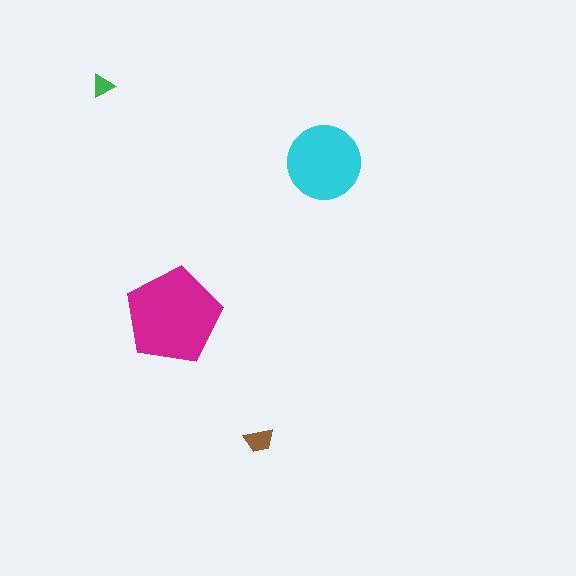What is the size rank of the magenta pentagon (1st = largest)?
1st.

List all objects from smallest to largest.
The green triangle, the brown trapezoid, the cyan circle, the magenta pentagon.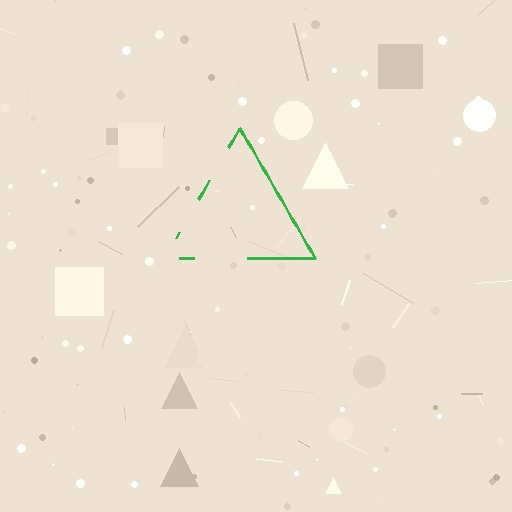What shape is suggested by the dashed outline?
The dashed outline suggests a triangle.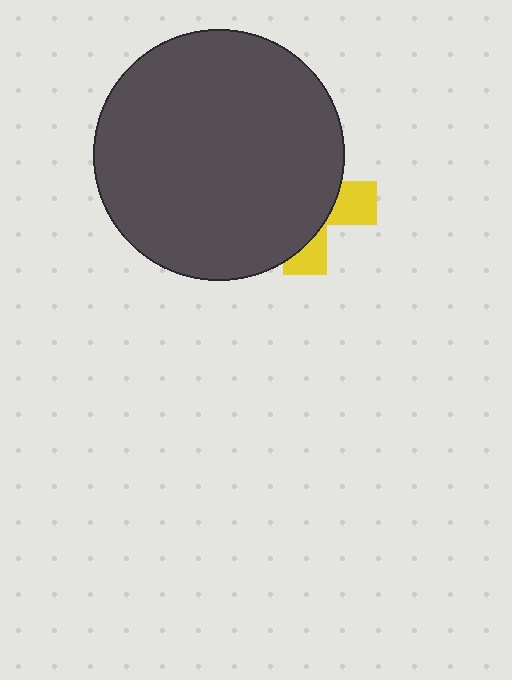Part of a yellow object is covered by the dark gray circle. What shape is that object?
It is a cross.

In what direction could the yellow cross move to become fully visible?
The yellow cross could move right. That would shift it out from behind the dark gray circle entirely.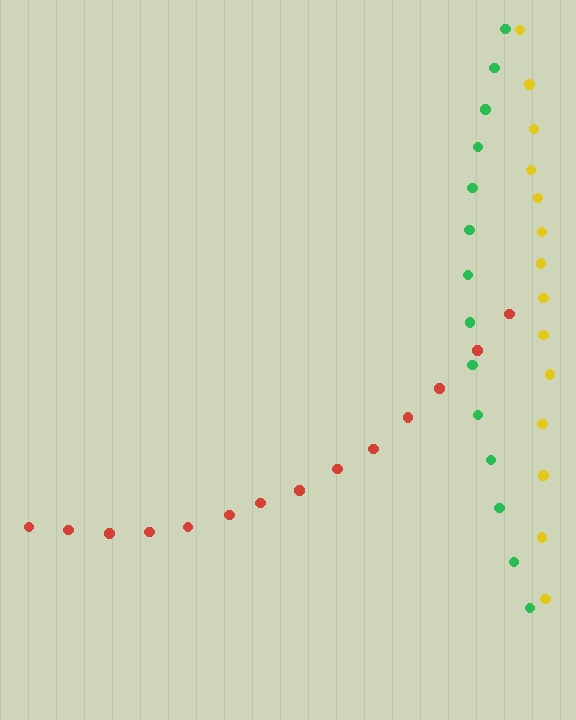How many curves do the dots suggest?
There are 3 distinct paths.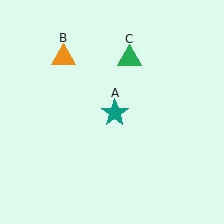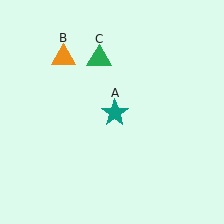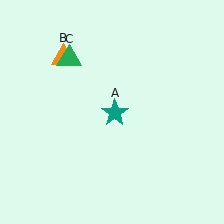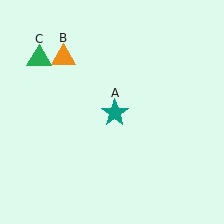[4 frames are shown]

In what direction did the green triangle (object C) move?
The green triangle (object C) moved left.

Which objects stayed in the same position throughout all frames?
Teal star (object A) and orange triangle (object B) remained stationary.